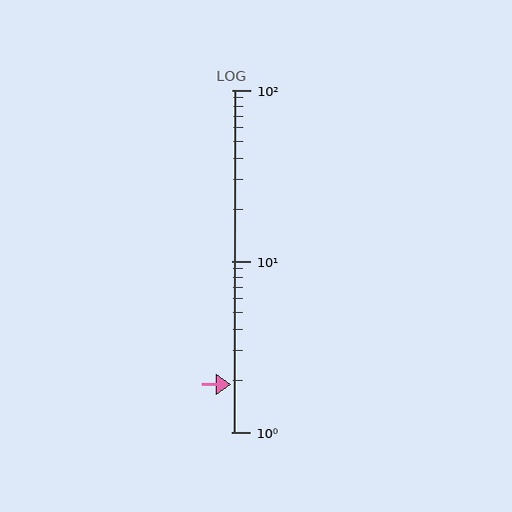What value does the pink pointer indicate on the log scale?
The pointer indicates approximately 1.9.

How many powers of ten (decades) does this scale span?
The scale spans 2 decades, from 1 to 100.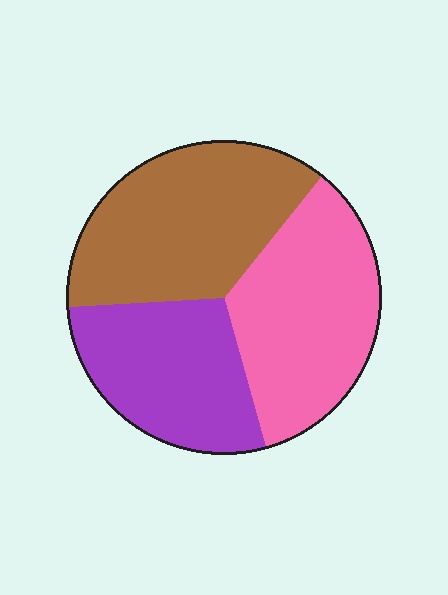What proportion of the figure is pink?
Pink takes up about one third (1/3) of the figure.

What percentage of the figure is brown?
Brown covers around 35% of the figure.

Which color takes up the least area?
Purple, at roughly 30%.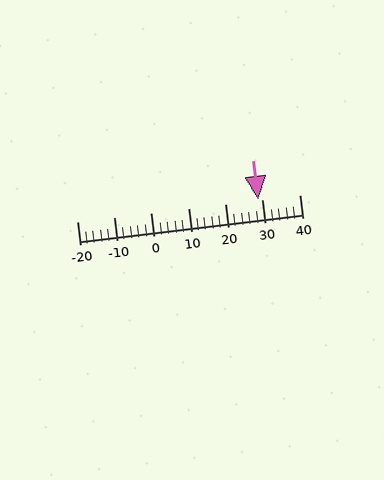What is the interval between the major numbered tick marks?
The major tick marks are spaced 10 units apart.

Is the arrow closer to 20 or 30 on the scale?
The arrow is closer to 30.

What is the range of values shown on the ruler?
The ruler shows values from -20 to 40.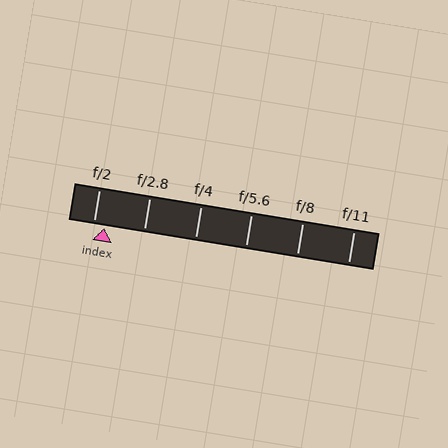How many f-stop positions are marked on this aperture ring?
There are 6 f-stop positions marked.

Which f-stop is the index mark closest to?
The index mark is closest to f/2.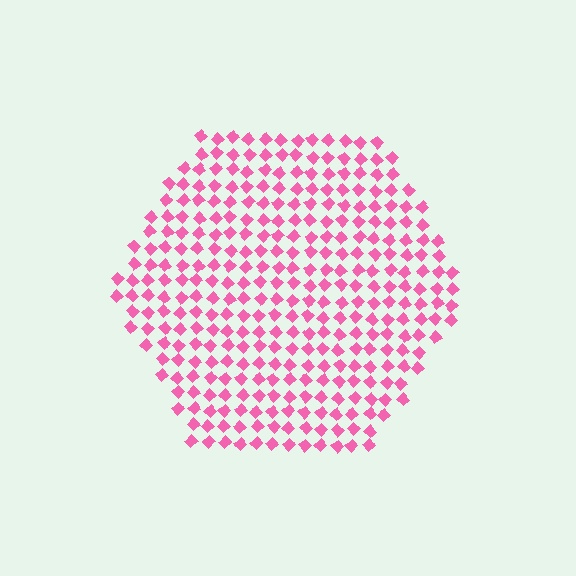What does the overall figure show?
The overall figure shows a hexagon.